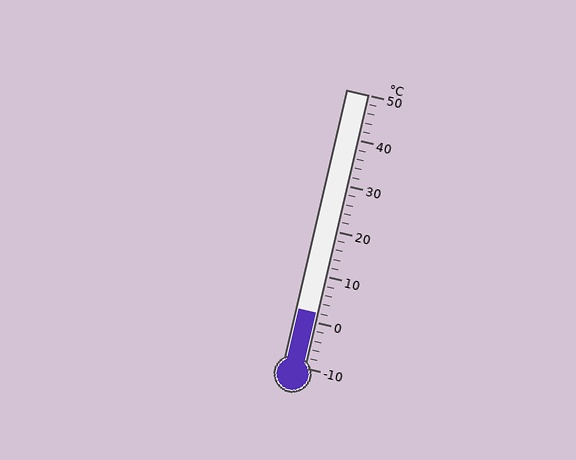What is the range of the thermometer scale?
The thermometer scale ranges from -10°C to 50°C.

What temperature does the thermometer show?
The thermometer shows approximately 2°C.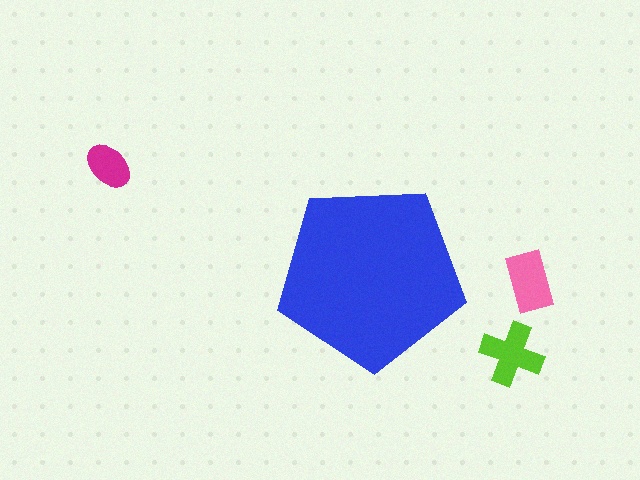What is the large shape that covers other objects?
A blue pentagon.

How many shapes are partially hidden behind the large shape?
0 shapes are partially hidden.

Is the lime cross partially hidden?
No, the lime cross is fully visible.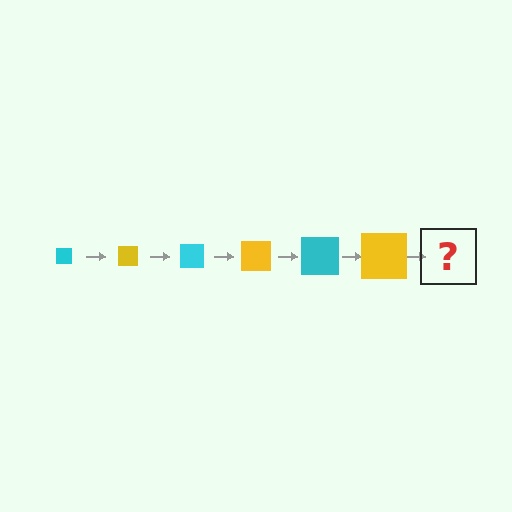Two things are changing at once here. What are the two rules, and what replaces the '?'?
The two rules are that the square grows larger each step and the color cycles through cyan and yellow. The '?' should be a cyan square, larger than the previous one.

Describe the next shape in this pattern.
It should be a cyan square, larger than the previous one.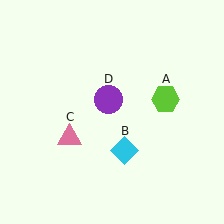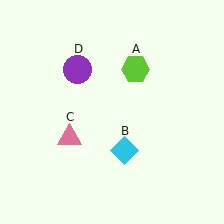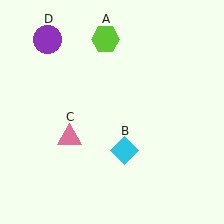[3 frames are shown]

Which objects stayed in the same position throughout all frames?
Cyan diamond (object B) and pink triangle (object C) remained stationary.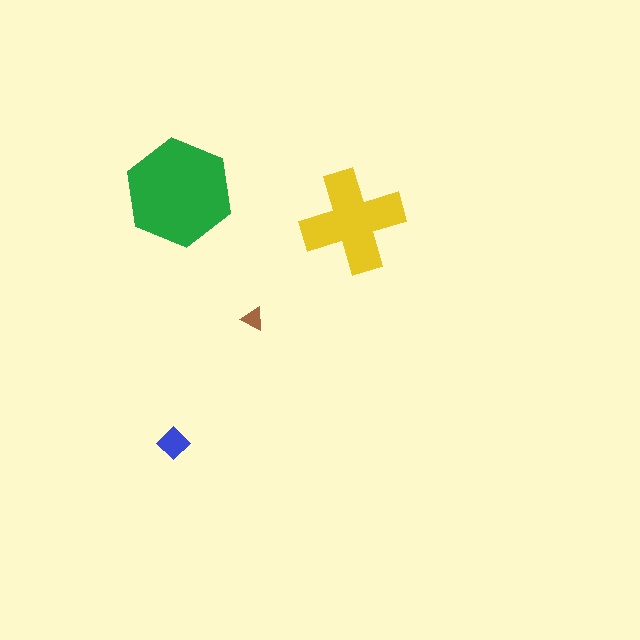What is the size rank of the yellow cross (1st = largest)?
2nd.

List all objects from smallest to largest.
The brown triangle, the blue diamond, the yellow cross, the green hexagon.